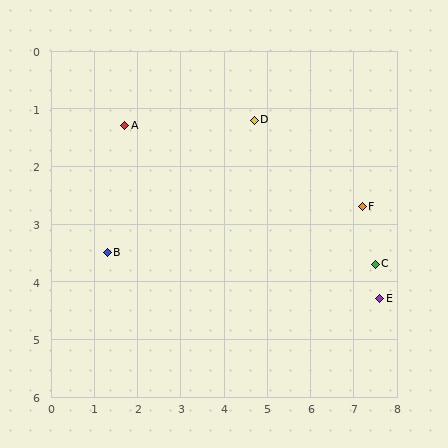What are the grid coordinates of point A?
Point A is at approximately (1.7, 1.3).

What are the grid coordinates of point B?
Point B is at approximately (1.3, 3.5).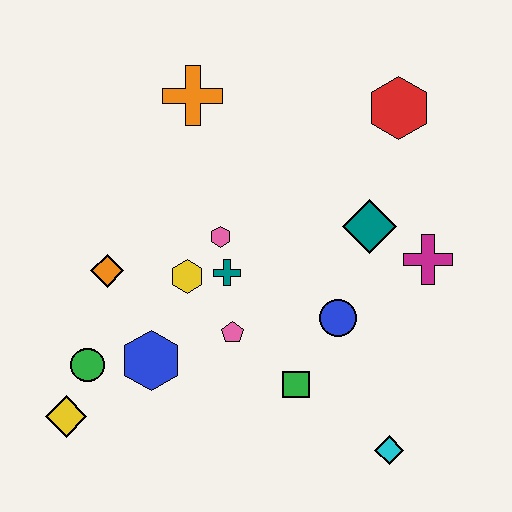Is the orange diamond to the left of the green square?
Yes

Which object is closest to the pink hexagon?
The teal cross is closest to the pink hexagon.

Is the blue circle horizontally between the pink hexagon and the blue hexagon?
No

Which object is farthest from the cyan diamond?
The orange cross is farthest from the cyan diamond.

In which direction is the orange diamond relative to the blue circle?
The orange diamond is to the left of the blue circle.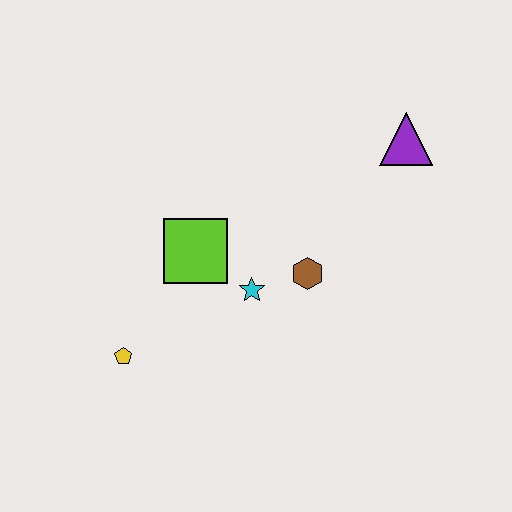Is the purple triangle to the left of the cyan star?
No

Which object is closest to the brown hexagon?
The cyan star is closest to the brown hexagon.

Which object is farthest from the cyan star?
The purple triangle is farthest from the cyan star.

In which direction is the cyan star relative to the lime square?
The cyan star is to the right of the lime square.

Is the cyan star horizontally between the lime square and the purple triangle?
Yes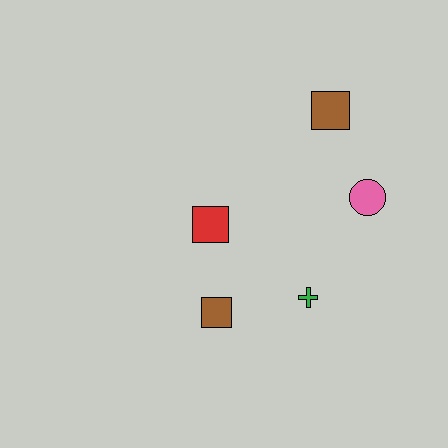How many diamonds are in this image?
There are no diamonds.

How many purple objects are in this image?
There are no purple objects.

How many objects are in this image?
There are 5 objects.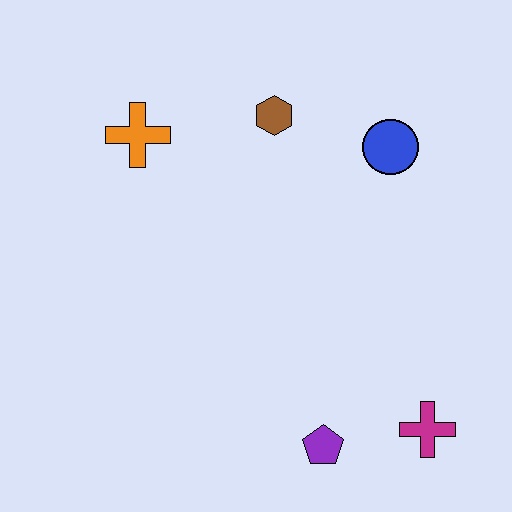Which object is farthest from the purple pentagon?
The orange cross is farthest from the purple pentagon.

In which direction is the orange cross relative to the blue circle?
The orange cross is to the left of the blue circle.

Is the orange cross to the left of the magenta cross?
Yes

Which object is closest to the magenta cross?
The purple pentagon is closest to the magenta cross.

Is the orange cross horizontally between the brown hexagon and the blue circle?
No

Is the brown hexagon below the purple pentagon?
No